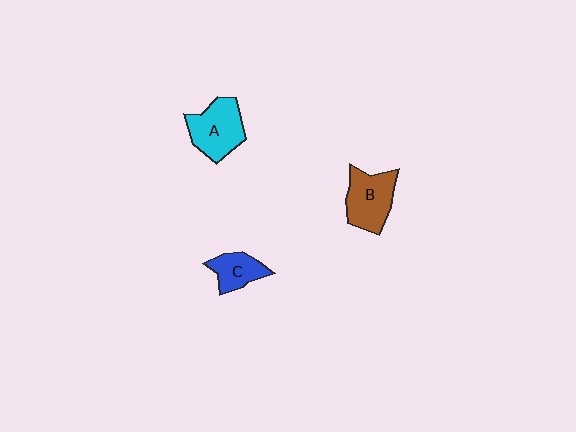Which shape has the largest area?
Shape A (cyan).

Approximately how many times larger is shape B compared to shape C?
Approximately 1.5 times.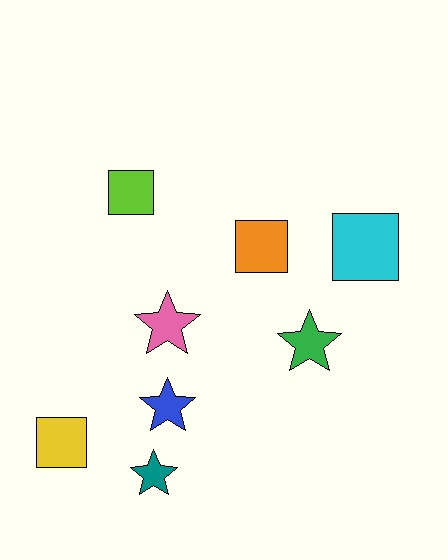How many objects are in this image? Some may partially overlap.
There are 8 objects.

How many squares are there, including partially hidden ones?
There are 4 squares.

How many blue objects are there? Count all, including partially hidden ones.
There is 1 blue object.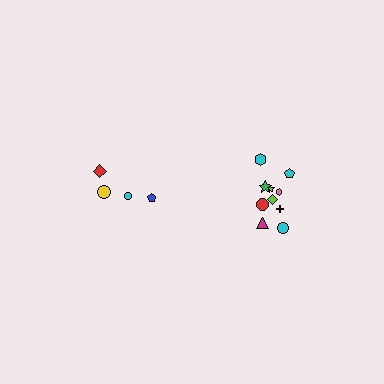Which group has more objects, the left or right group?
The right group.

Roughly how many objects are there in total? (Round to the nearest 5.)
Roughly 15 objects in total.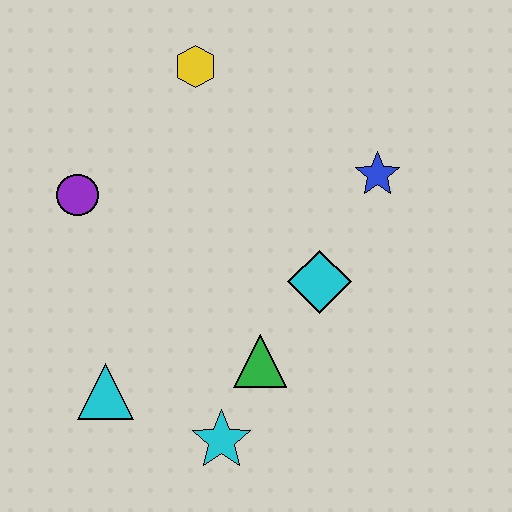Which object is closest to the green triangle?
The cyan star is closest to the green triangle.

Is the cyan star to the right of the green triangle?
No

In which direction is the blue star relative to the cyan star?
The blue star is above the cyan star.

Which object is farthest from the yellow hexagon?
The cyan star is farthest from the yellow hexagon.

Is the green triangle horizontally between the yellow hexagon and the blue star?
Yes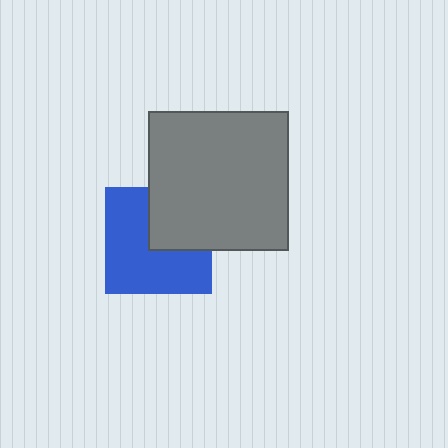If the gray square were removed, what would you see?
You would see the complete blue square.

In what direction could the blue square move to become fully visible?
The blue square could move toward the lower-left. That would shift it out from behind the gray square entirely.